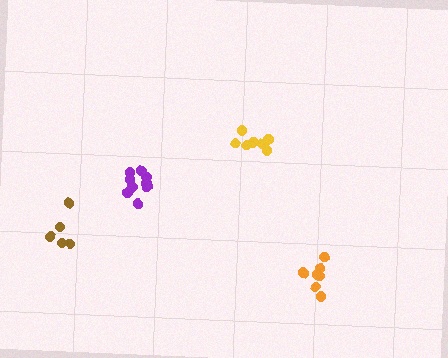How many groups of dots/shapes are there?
There are 4 groups.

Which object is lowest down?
The orange cluster is bottommost.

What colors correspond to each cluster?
The clusters are colored: orange, purple, yellow, brown.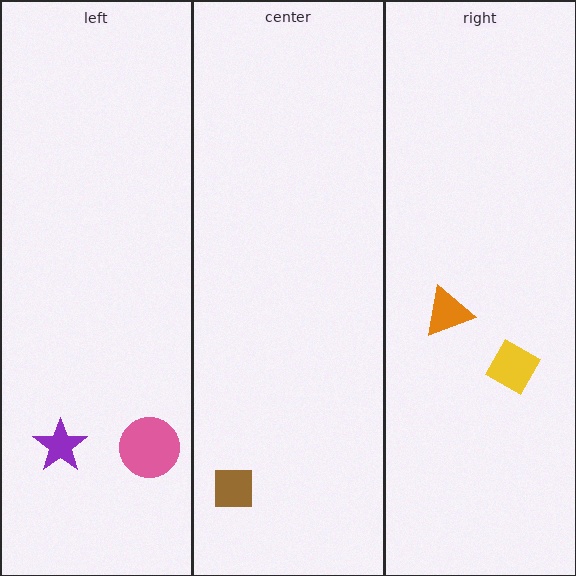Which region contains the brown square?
The center region.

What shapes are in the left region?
The pink circle, the purple star.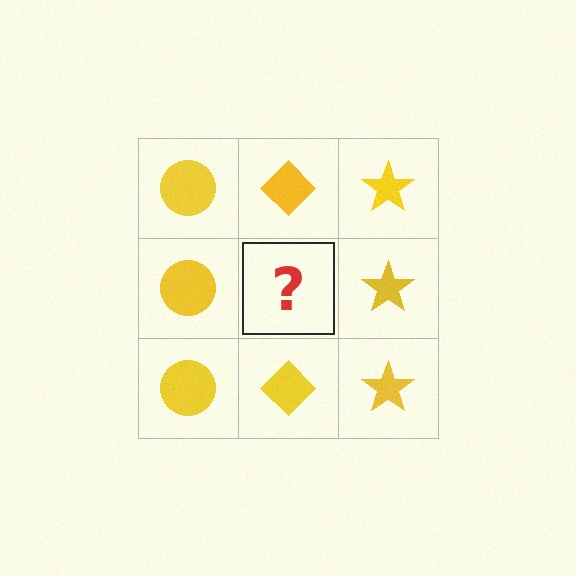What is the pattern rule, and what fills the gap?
The rule is that each column has a consistent shape. The gap should be filled with a yellow diamond.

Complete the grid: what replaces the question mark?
The question mark should be replaced with a yellow diamond.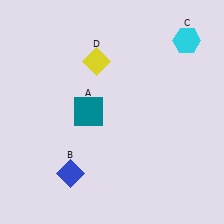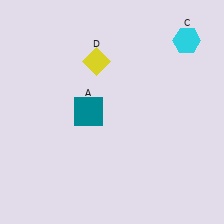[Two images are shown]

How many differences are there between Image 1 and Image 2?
There is 1 difference between the two images.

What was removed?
The blue diamond (B) was removed in Image 2.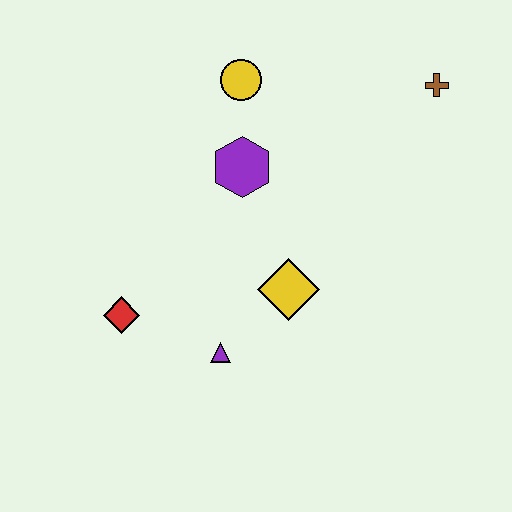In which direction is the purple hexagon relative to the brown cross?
The purple hexagon is to the left of the brown cross.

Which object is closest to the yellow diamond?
The purple triangle is closest to the yellow diamond.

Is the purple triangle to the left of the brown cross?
Yes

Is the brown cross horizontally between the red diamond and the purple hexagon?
No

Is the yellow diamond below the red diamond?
No